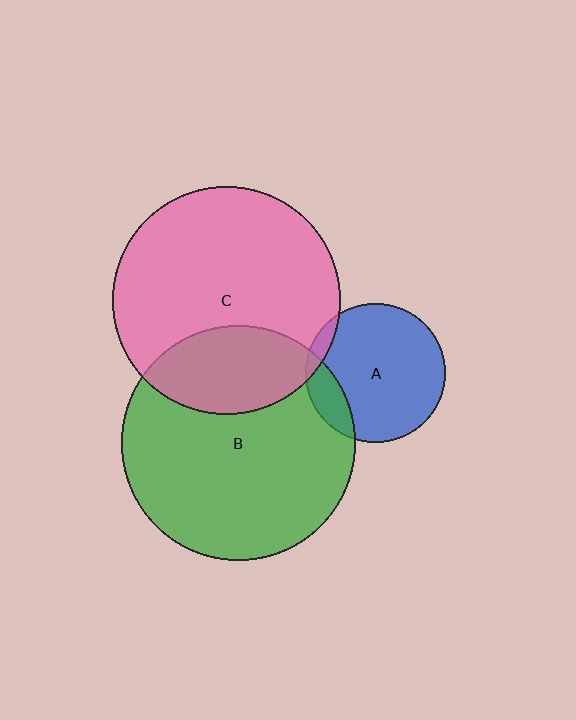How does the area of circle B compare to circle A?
Approximately 2.8 times.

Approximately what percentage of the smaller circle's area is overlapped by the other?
Approximately 5%.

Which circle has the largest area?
Circle B (green).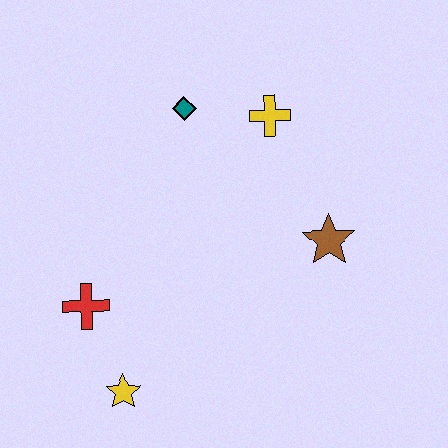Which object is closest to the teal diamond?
The yellow cross is closest to the teal diamond.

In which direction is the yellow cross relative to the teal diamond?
The yellow cross is to the right of the teal diamond.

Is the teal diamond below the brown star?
No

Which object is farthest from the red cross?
The yellow cross is farthest from the red cross.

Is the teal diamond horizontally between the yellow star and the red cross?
No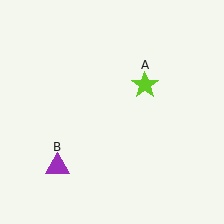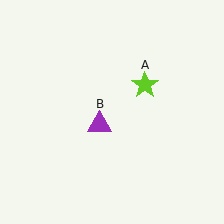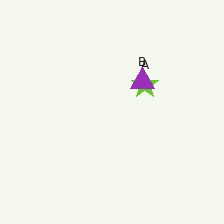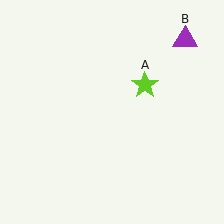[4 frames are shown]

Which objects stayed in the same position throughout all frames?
Lime star (object A) remained stationary.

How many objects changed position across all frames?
1 object changed position: purple triangle (object B).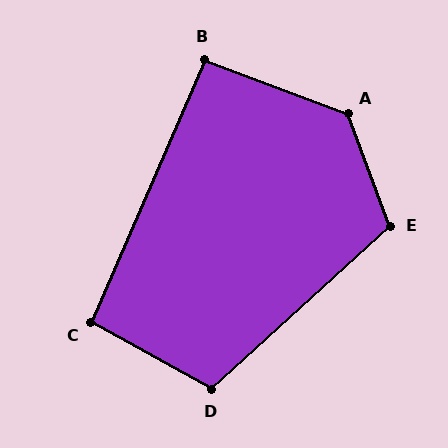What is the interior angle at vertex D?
Approximately 109 degrees (obtuse).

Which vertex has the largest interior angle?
A, at approximately 131 degrees.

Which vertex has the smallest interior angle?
B, at approximately 93 degrees.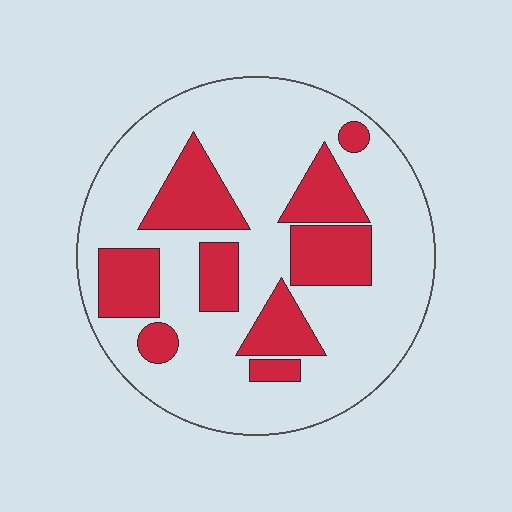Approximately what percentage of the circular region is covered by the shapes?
Approximately 30%.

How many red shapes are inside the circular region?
9.